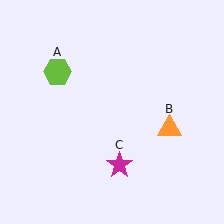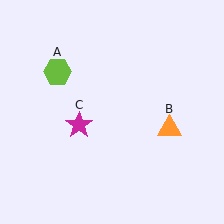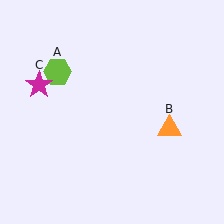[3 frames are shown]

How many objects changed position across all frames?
1 object changed position: magenta star (object C).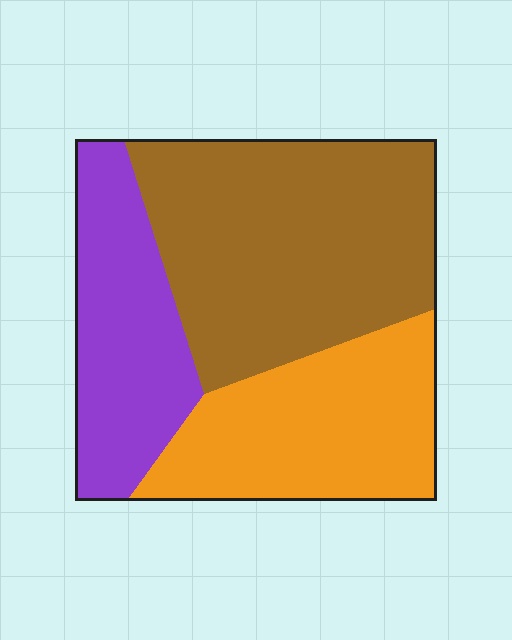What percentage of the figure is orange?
Orange covers about 30% of the figure.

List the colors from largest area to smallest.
From largest to smallest: brown, orange, purple.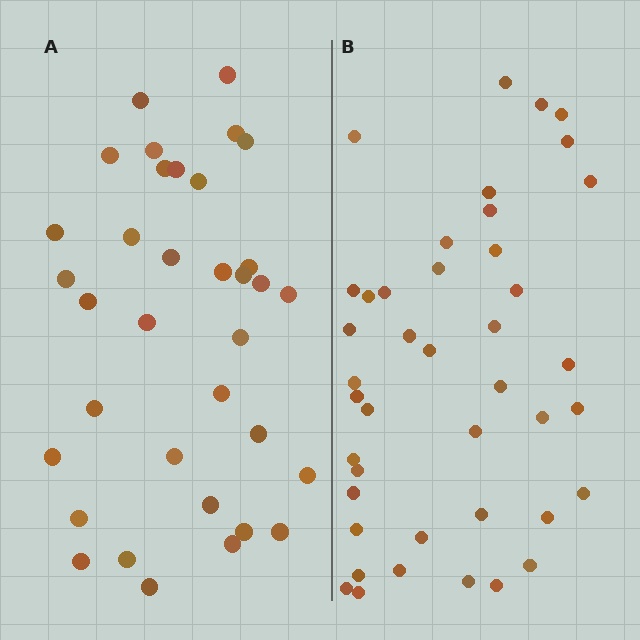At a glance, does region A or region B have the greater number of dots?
Region B (the right region) has more dots.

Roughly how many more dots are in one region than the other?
Region B has roughly 8 or so more dots than region A.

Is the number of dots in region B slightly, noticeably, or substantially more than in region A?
Region B has only slightly more — the two regions are fairly close. The ratio is roughly 1.2 to 1.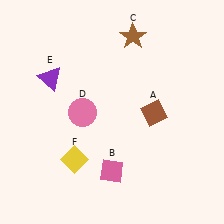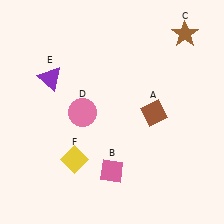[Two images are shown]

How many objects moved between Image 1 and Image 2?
1 object moved between the two images.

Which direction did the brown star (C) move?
The brown star (C) moved right.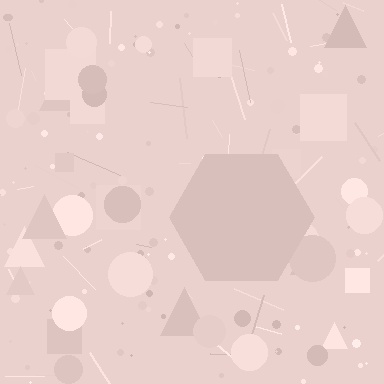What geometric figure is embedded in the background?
A hexagon is embedded in the background.